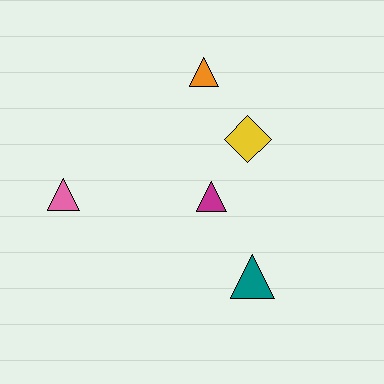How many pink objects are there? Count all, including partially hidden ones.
There is 1 pink object.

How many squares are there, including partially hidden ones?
There are no squares.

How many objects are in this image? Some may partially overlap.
There are 5 objects.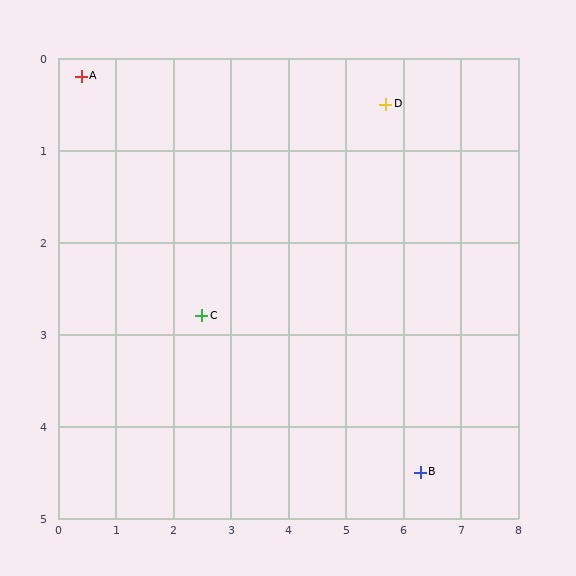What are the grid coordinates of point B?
Point B is at approximately (6.3, 4.5).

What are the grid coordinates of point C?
Point C is at approximately (2.5, 2.8).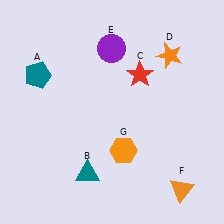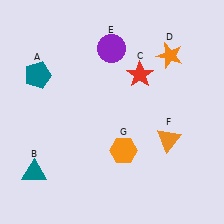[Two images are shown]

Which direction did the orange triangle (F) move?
The orange triangle (F) moved up.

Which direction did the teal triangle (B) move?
The teal triangle (B) moved left.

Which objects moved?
The objects that moved are: the teal triangle (B), the orange triangle (F).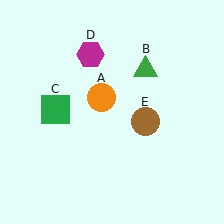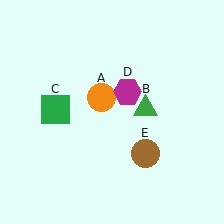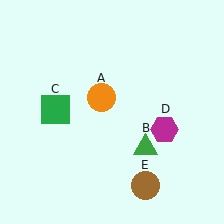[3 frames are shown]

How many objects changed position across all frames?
3 objects changed position: green triangle (object B), magenta hexagon (object D), brown circle (object E).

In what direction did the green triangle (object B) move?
The green triangle (object B) moved down.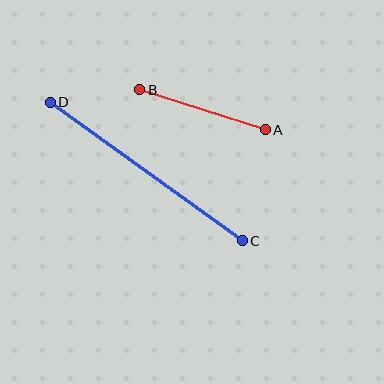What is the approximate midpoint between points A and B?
The midpoint is at approximately (202, 110) pixels.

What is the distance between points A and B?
The distance is approximately 131 pixels.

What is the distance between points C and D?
The distance is approximately 237 pixels.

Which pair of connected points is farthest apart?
Points C and D are farthest apart.